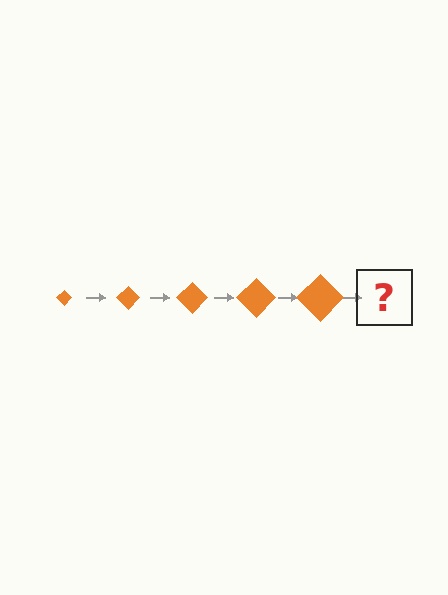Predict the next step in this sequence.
The next step is an orange diamond, larger than the previous one.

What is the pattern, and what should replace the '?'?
The pattern is that the diamond gets progressively larger each step. The '?' should be an orange diamond, larger than the previous one.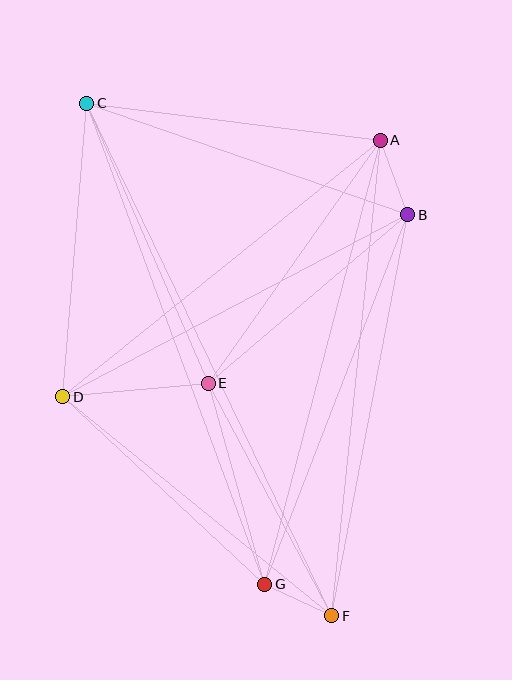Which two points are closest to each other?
Points F and G are closest to each other.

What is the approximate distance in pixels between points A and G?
The distance between A and G is approximately 459 pixels.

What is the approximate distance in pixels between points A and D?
The distance between A and D is approximately 408 pixels.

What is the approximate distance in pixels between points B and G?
The distance between B and G is approximately 396 pixels.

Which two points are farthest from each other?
Points C and F are farthest from each other.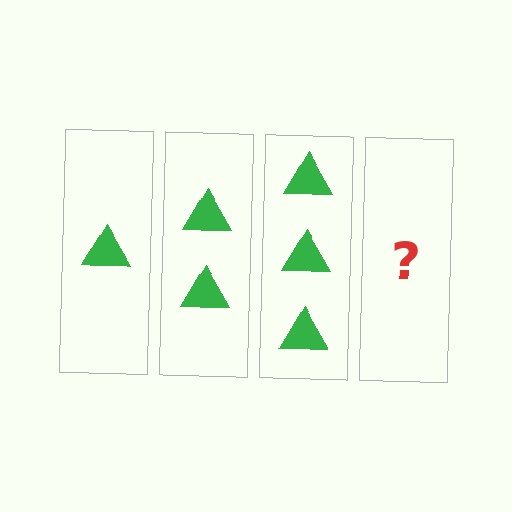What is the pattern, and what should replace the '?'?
The pattern is that each step adds one more triangle. The '?' should be 4 triangles.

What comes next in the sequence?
The next element should be 4 triangles.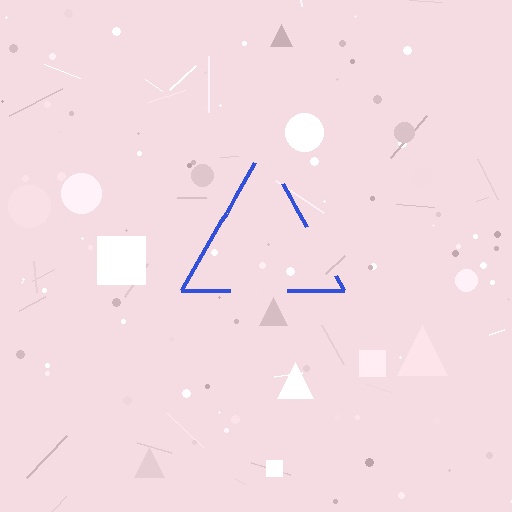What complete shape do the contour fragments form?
The contour fragments form a triangle.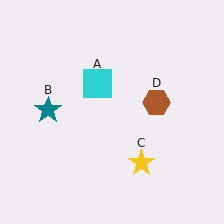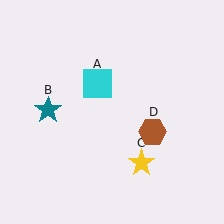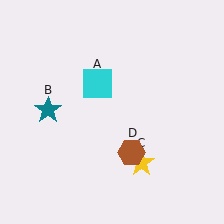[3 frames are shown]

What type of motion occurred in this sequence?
The brown hexagon (object D) rotated clockwise around the center of the scene.